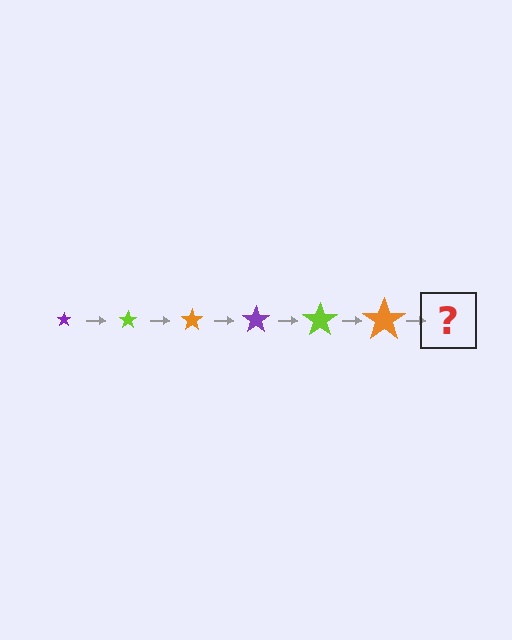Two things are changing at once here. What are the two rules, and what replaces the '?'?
The two rules are that the star grows larger each step and the color cycles through purple, lime, and orange. The '?' should be a purple star, larger than the previous one.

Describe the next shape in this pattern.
It should be a purple star, larger than the previous one.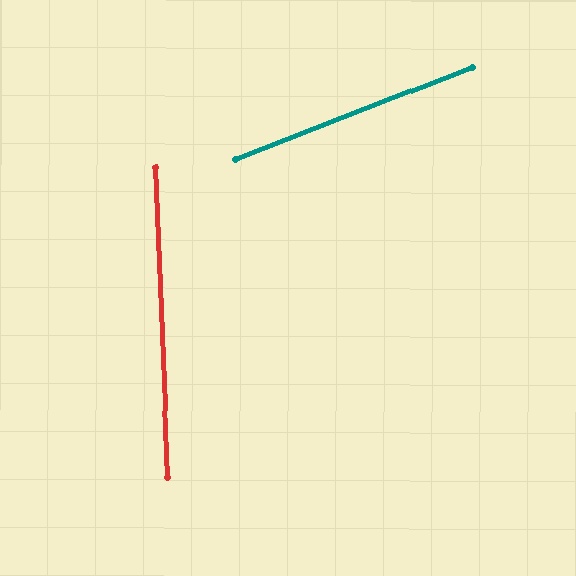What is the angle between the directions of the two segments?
Approximately 71 degrees.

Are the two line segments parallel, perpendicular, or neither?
Neither parallel nor perpendicular — they differ by about 71°.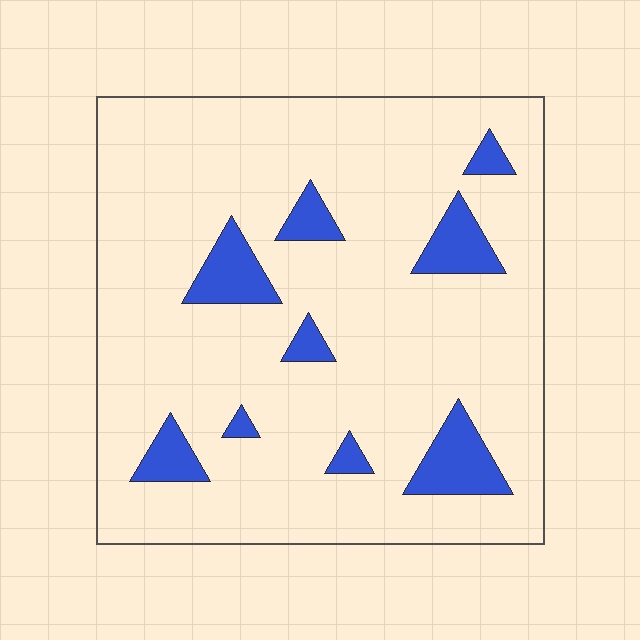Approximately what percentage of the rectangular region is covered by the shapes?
Approximately 10%.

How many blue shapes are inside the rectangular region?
9.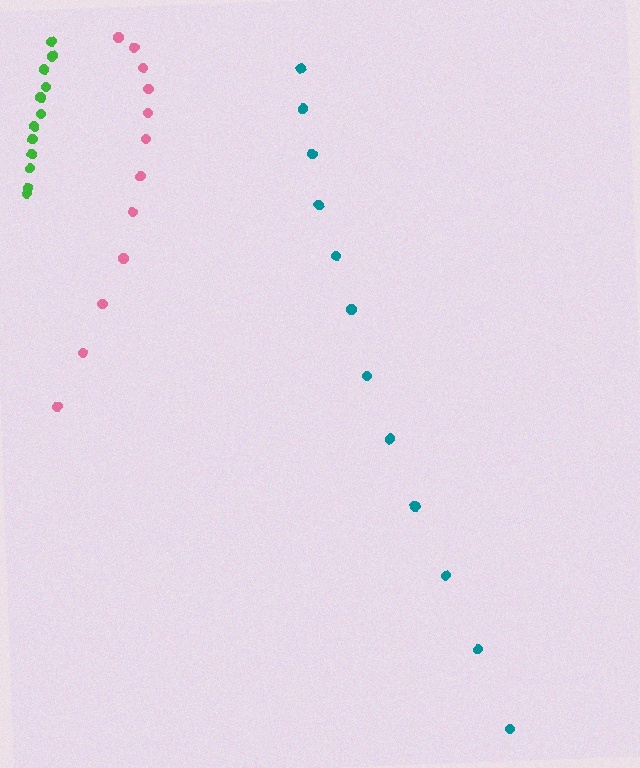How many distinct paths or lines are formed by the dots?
There are 3 distinct paths.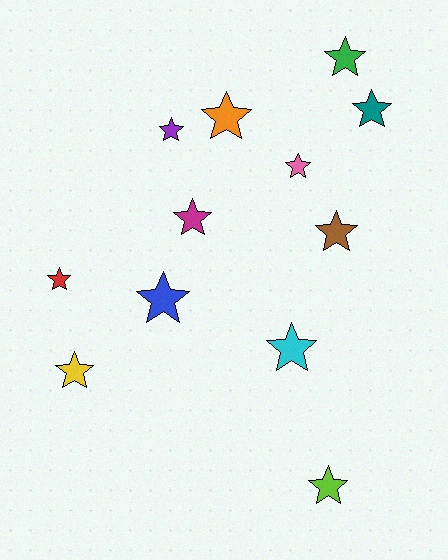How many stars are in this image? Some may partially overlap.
There are 12 stars.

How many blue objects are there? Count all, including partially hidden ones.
There is 1 blue object.